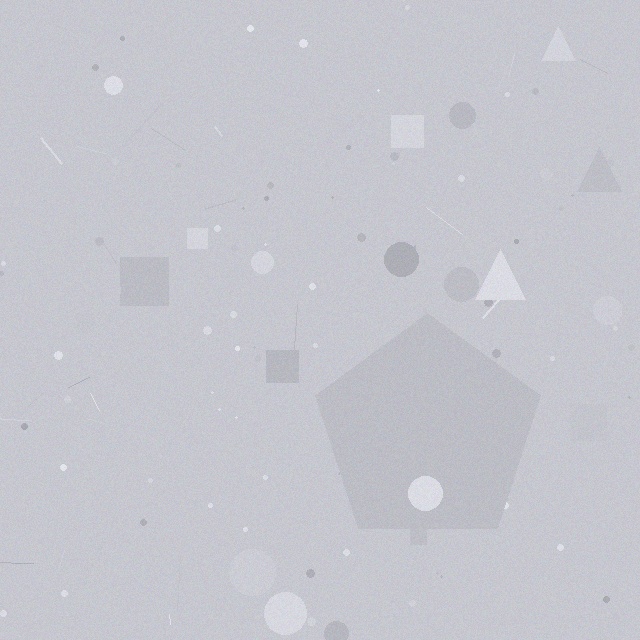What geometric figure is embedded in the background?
A pentagon is embedded in the background.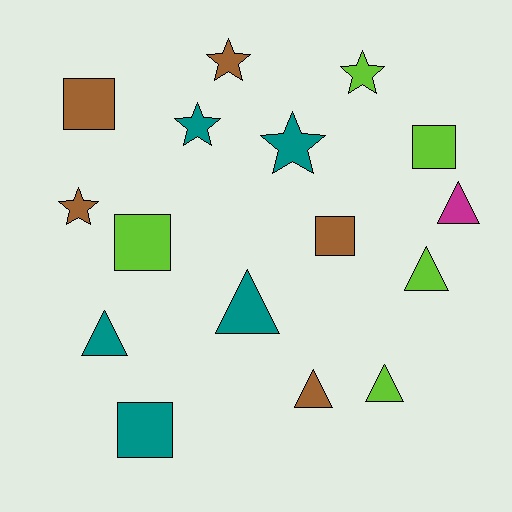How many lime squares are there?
There are 2 lime squares.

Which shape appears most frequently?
Triangle, with 6 objects.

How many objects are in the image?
There are 16 objects.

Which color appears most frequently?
Lime, with 5 objects.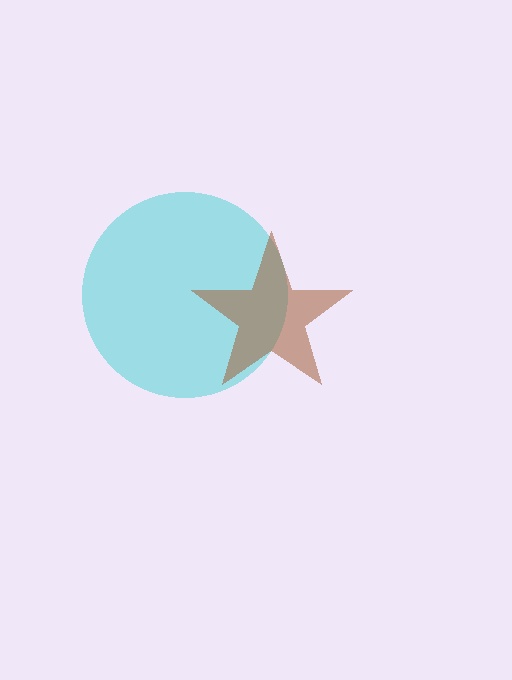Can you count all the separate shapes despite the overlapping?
Yes, there are 2 separate shapes.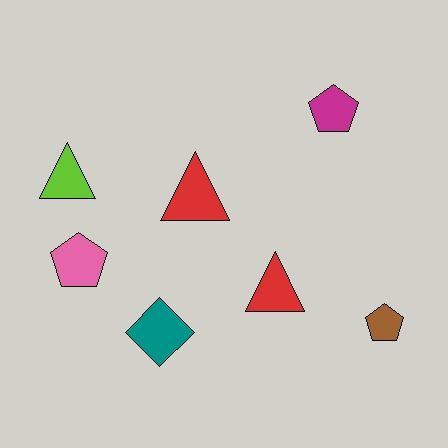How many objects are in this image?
There are 7 objects.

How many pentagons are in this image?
There are 3 pentagons.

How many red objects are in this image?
There are 2 red objects.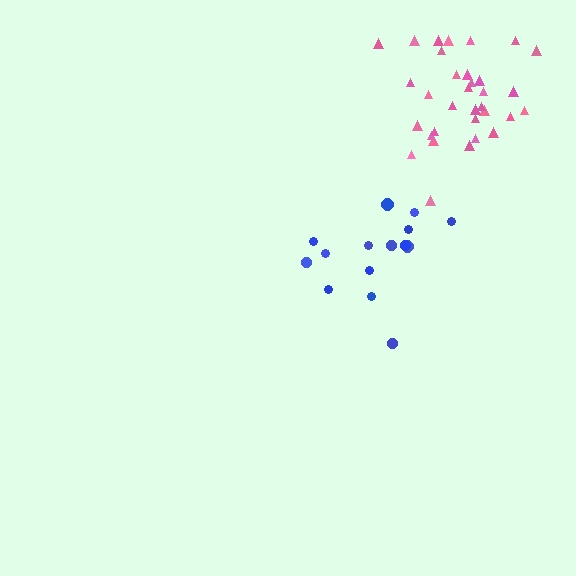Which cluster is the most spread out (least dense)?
Blue.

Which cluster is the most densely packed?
Pink.